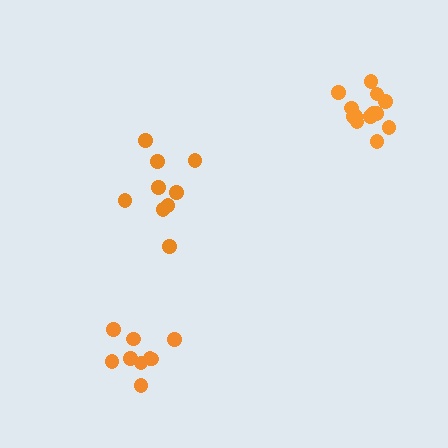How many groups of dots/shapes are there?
There are 3 groups.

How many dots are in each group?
Group 1: 9 dots, Group 2: 9 dots, Group 3: 13 dots (31 total).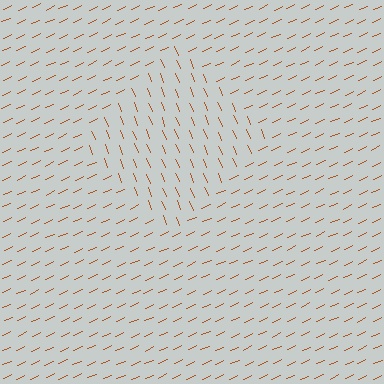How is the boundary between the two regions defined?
The boundary is defined purely by a change in line orientation (approximately 87 degrees difference). All lines are the same color and thickness.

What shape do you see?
I see a diamond.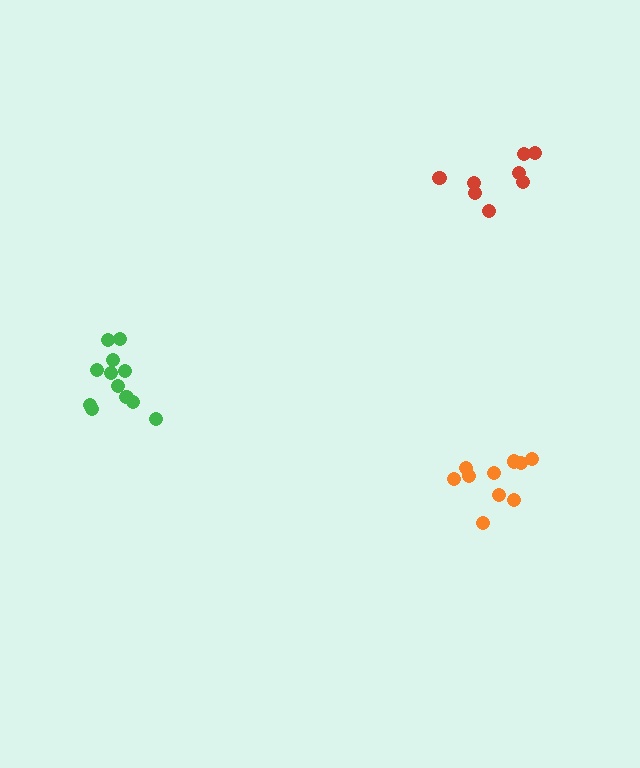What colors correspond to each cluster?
The clusters are colored: red, green, orange.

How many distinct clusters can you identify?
There are 3 distinct clusters.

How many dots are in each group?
Group 1: 8 dots, Group 2: 12 dots, Group 3: 10 dots (30 total).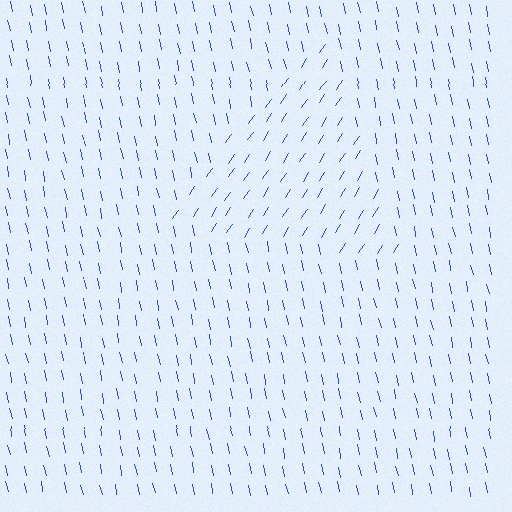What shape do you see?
I see a triangle.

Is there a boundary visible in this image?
Yes, there is a texture boundary formed by a change in line orientation.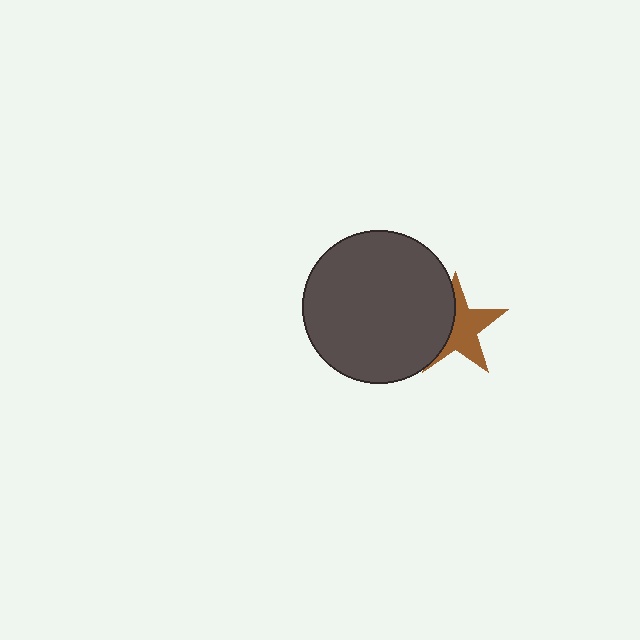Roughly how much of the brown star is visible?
About half of it is visible (roughly 60%).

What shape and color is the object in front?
The object in front is a dark gray circle.